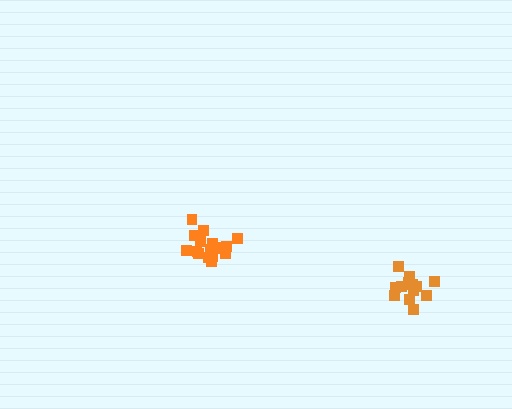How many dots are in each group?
Group 1: 14 dots, Group 2: 18 dots (32 total).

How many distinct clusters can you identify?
There are 2 distinct clusters.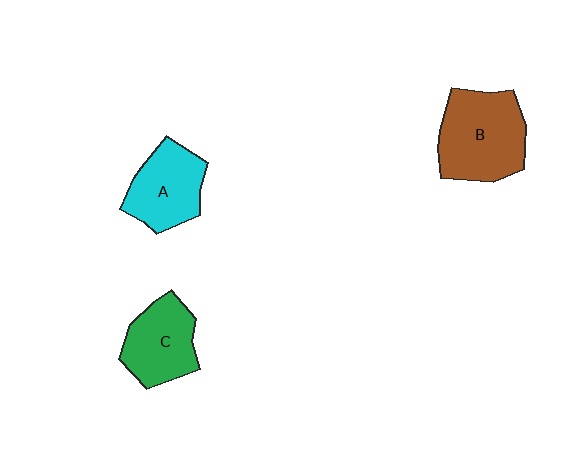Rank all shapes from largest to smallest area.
From largest to smallest: B (brown), A (cyan), C (green).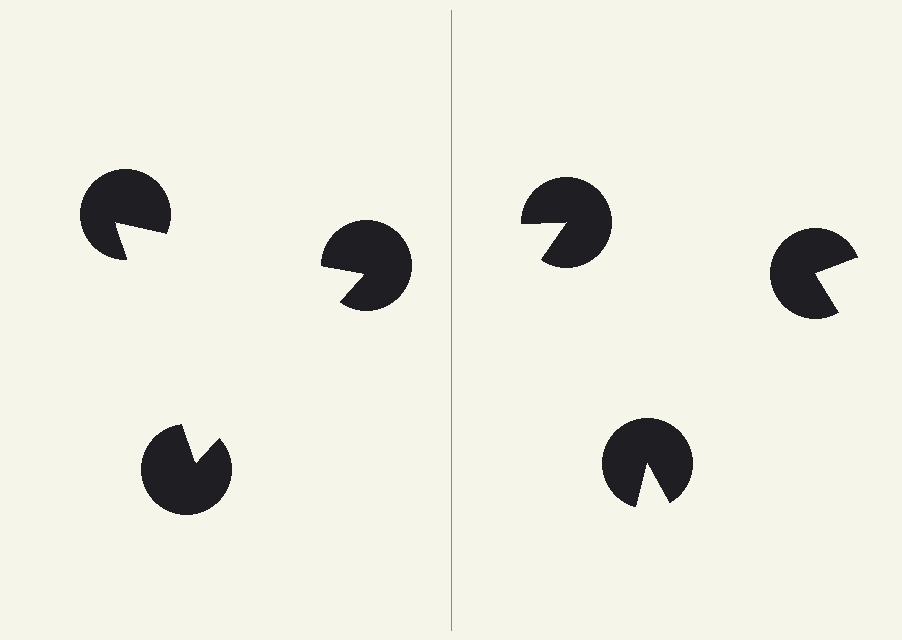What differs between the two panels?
The pac-man discs are positioned identically on both sides; only the wedge orientations differ. On the left they align to a triangle; on the right they are misaligned.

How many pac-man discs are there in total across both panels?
6 — 3 on each side.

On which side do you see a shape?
An illusory triangle appears on the left side. On the right side the wedge cuts are rotated, so no coherent shape forms.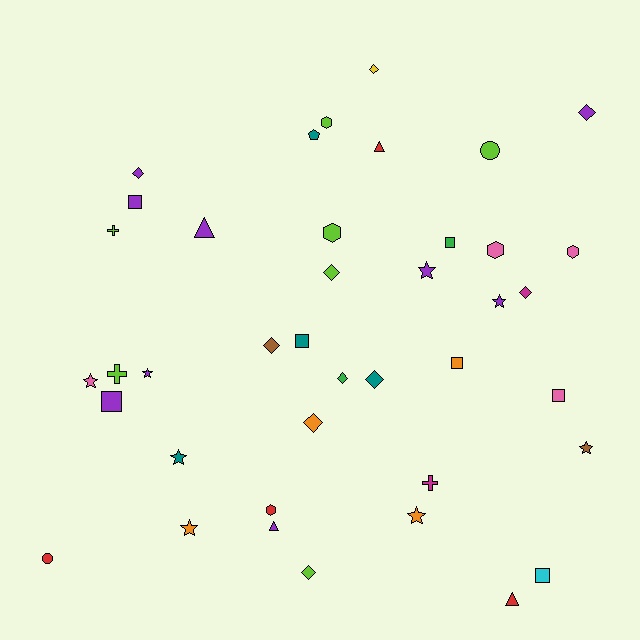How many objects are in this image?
There are 40 objects.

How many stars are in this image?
There are 8 stars.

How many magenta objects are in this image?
There are 2 magenta objects.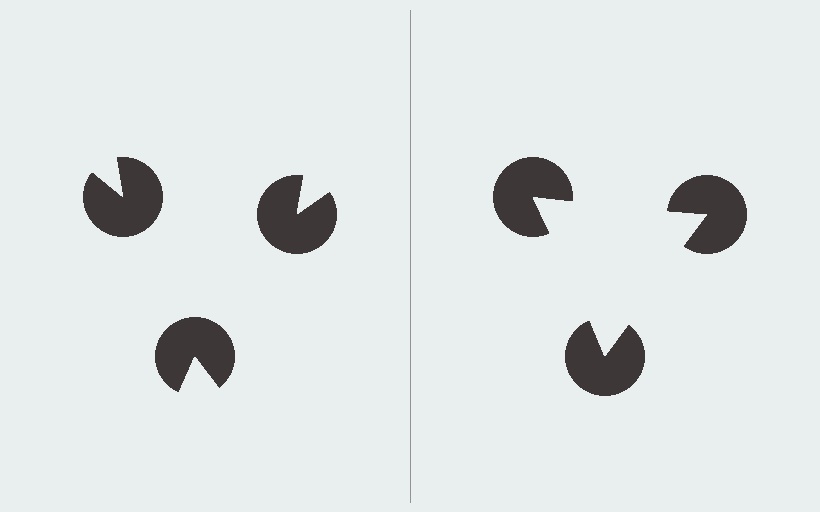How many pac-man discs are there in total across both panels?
6 — 3 on each side.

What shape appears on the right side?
An illusory triangle.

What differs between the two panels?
The pac-man discs are positioned identically on both sides; only the wedge orientations differ. On the right they align to a triangle; on the left they are misaligned.